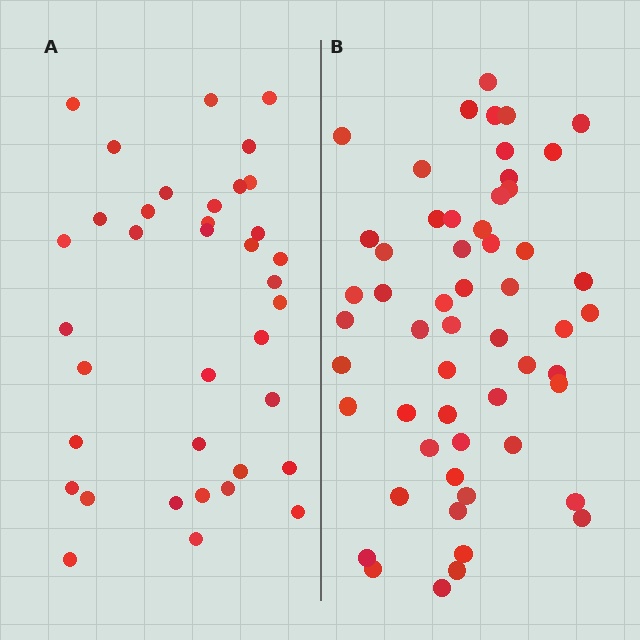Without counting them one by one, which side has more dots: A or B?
Region B (the right region) has more dots.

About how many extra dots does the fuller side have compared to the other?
Region B has approximately 20 more dots than region A.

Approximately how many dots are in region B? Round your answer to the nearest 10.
About 60 dots. (The exact count is 55, which rounds to 60.)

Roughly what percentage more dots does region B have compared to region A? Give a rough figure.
About 50% more.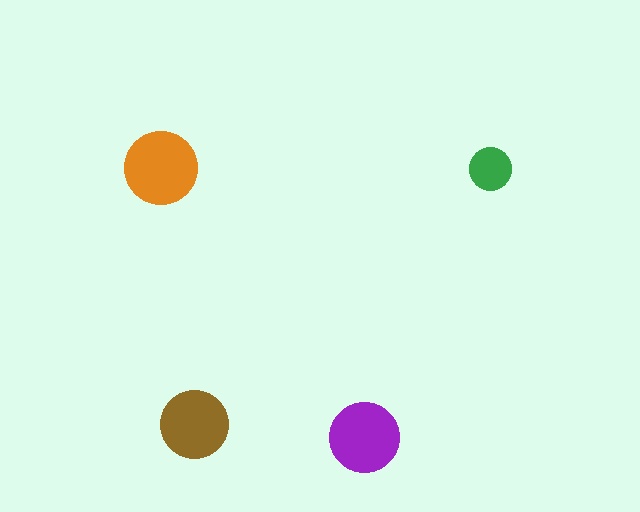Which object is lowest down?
The purple circle is bottommost.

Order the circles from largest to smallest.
the orange one, the purple one, the brown one, the green one.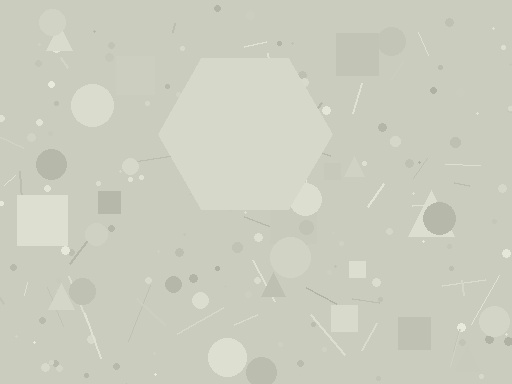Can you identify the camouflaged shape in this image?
The camouflaged shape is a hexagon.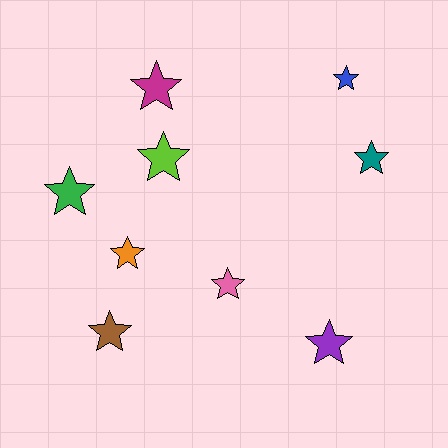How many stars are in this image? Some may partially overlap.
There are 9 stars.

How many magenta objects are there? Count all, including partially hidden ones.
There is 1 magenta object.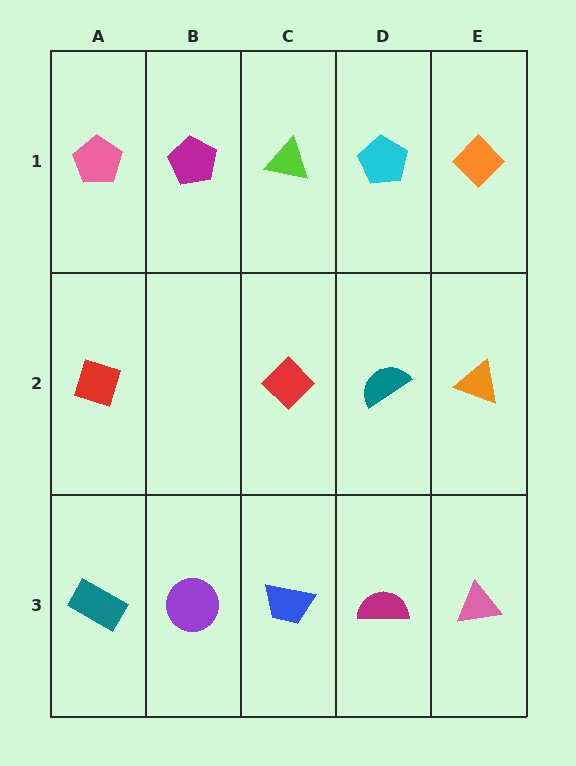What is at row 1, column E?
An orange diamond.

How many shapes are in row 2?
4 shapes.